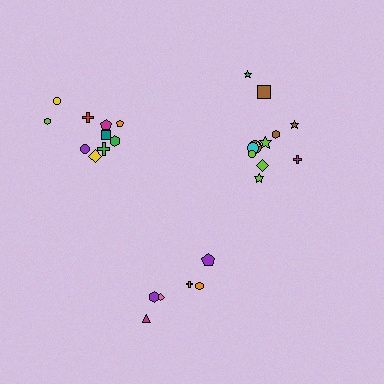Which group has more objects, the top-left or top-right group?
The top-right group.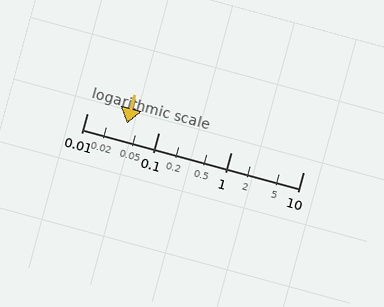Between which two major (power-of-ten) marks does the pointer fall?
The pointer is between 0.01 and 0.1.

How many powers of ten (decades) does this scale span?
The scale spans 3 decades, from 0.01 to 10.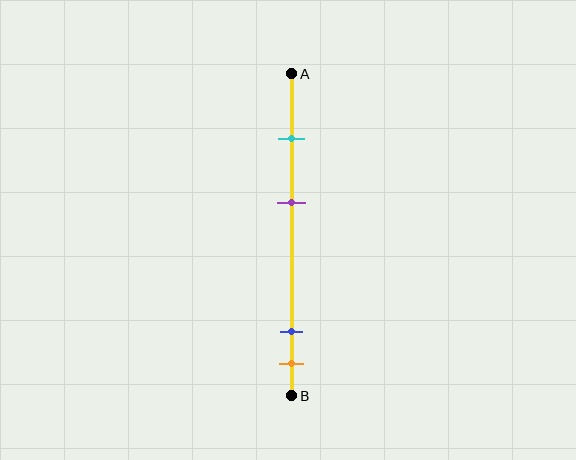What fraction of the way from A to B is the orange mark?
The orange mark is approximately 90% (0.9) of the way from A to B.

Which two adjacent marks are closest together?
The blue and orange marks are the closest adjacent pair.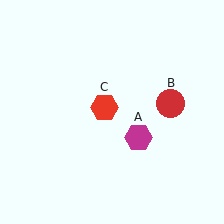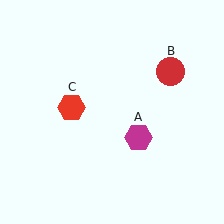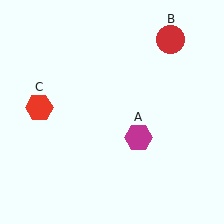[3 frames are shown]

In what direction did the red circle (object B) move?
The red circle (object B) moved up.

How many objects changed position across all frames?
2 objects changed position: red circle (object B), red hexagon (object C).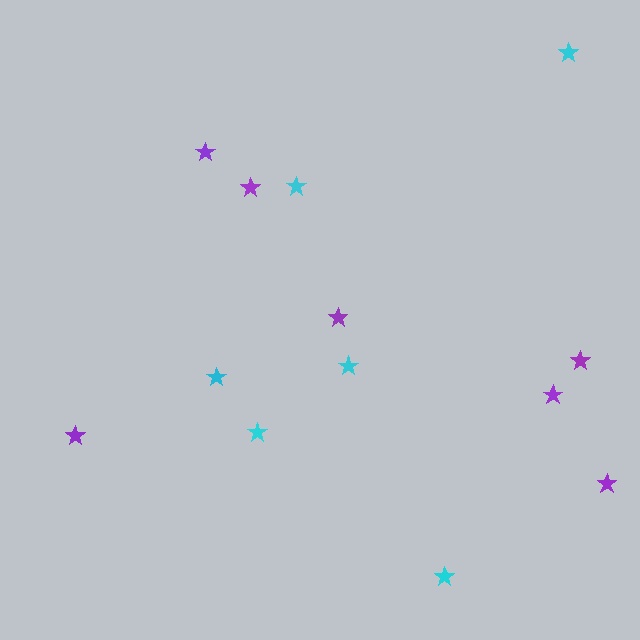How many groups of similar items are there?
There are 2 groups: one group of cyan stars (6) and one group of purple stars (7).